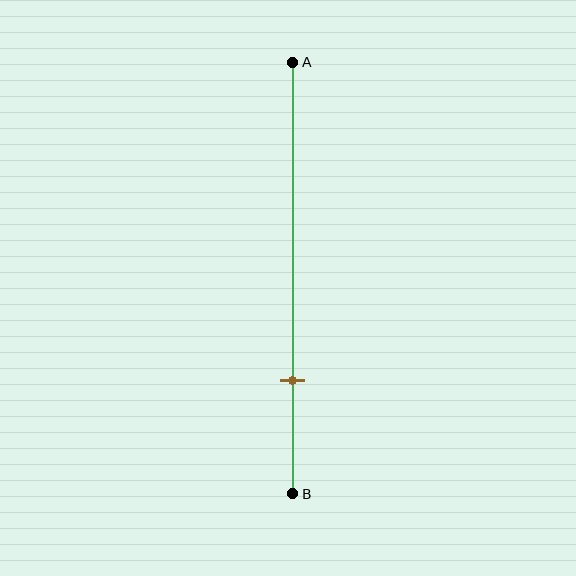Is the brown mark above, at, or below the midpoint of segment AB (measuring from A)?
The brown mark is below the midpoint of segment AB.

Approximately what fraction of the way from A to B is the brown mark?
The brown mark is approximately 75% of the way from A to B.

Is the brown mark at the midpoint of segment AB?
No, the mark is at about 75% from A, not at the 50% midpoint.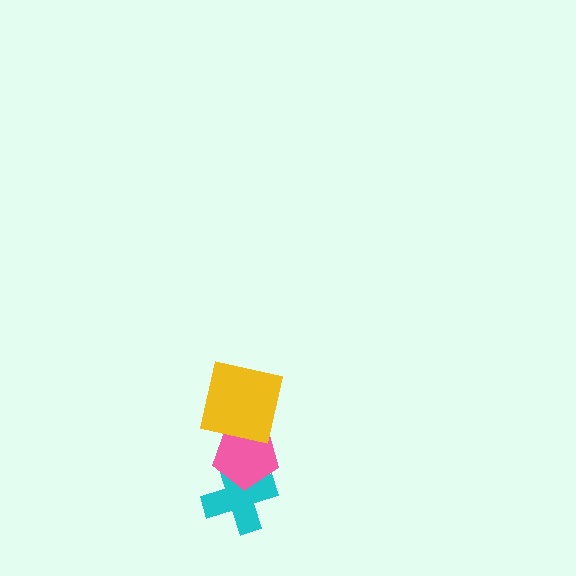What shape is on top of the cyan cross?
The pink pentagon is on top of the cyan cross.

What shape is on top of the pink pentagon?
The yellow square is on top of the pink pentagon.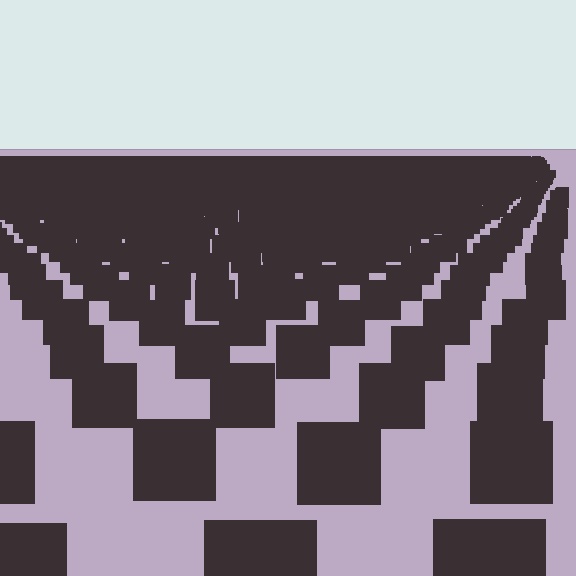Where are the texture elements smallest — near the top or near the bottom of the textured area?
Near the top.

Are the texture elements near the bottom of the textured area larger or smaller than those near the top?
Larger. Near the bottom, elements are closer to the viewer and appear at a bigger on-screen size.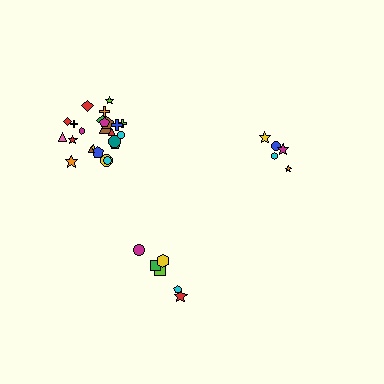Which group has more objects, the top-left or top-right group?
The top-left group.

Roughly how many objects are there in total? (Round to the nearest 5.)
Roughly 35 objects in total.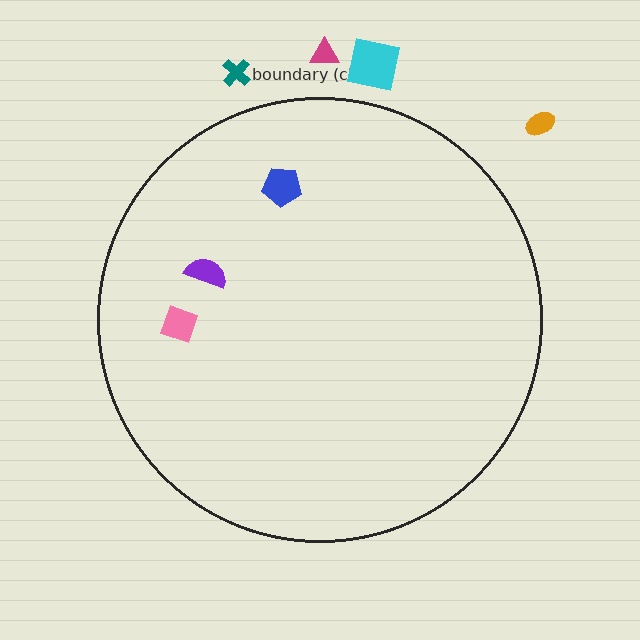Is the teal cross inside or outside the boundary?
Outside.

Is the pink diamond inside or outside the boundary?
Inside.